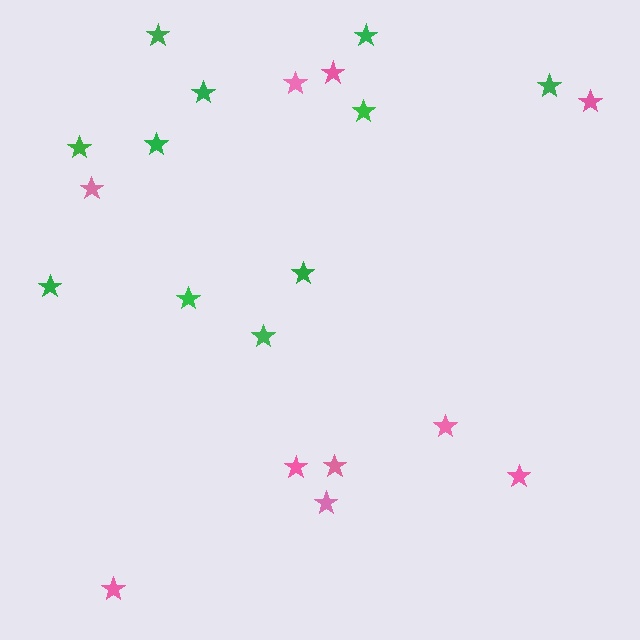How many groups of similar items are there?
There are 2 groups: one group of green stars (11) and one group of pink stars (10).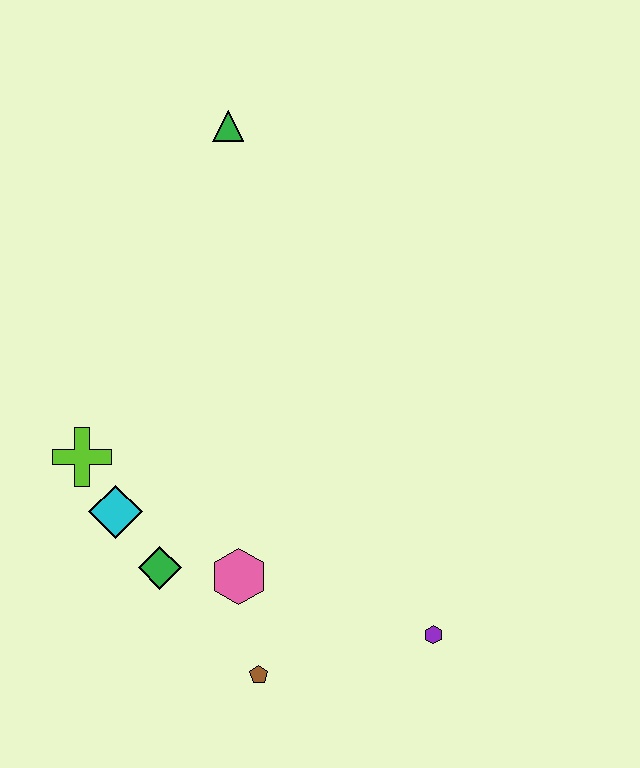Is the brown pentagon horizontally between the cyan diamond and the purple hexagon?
Yes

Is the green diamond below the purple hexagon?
No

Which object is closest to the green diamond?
The cyan diamond is closest to the green diamond.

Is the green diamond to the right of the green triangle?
No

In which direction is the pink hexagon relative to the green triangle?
The pink hexagon is below the green triangle.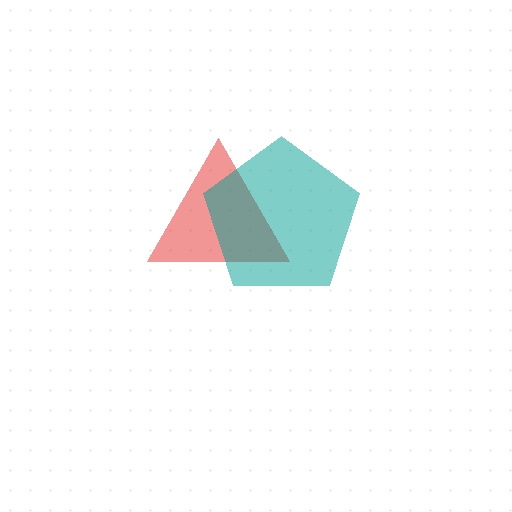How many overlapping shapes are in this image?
There are 2 overlapping shapes in the image.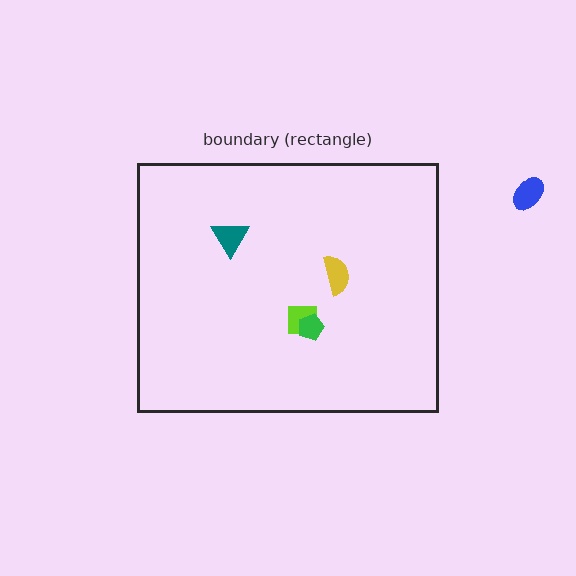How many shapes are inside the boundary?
4 inside, 1 outside.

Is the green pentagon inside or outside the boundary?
Inside.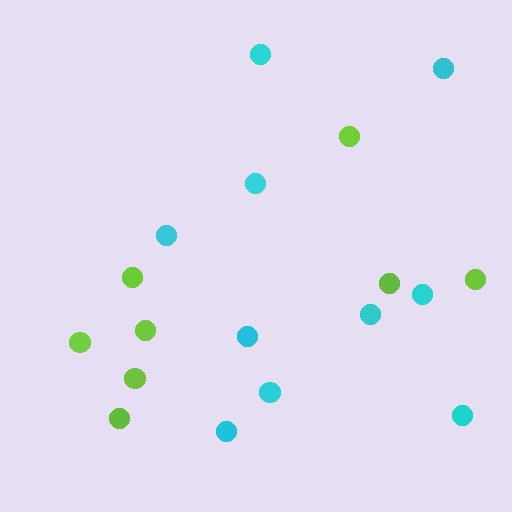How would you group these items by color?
There are 2 groups: one group of cyan circles (10) and one group of lime circles (8).